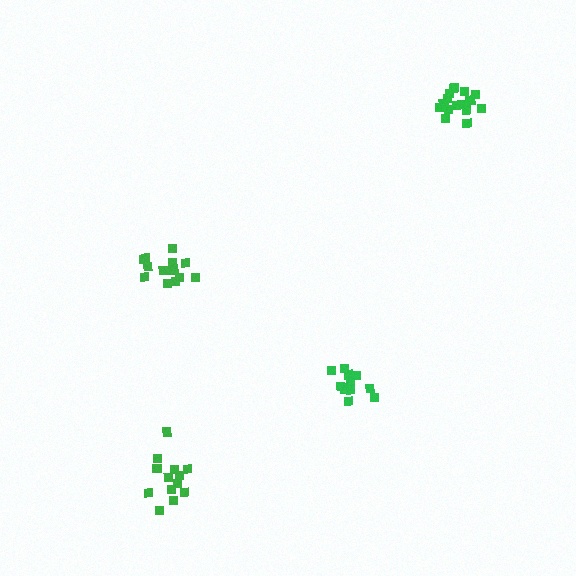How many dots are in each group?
Group 1: 14 dots, Group 2: 13 dots, Group 3: 16 dots, Group 4: 13 dots (56 total).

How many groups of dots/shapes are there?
There are 4 groups.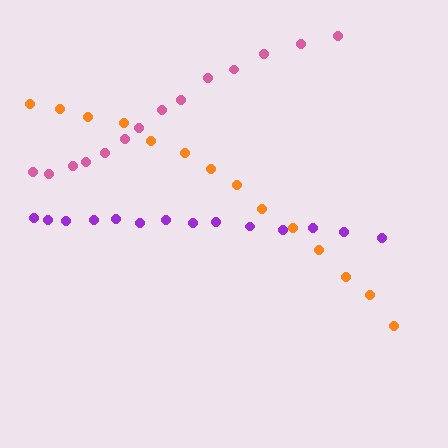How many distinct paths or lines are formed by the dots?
There are 3 distinct paths.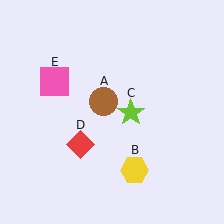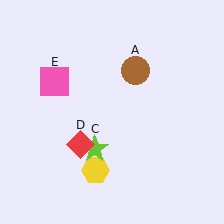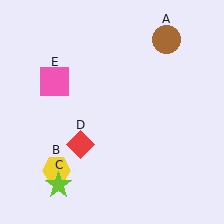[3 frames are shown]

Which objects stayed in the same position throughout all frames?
Red diamond (object D) and pink square (object E) remained stationary.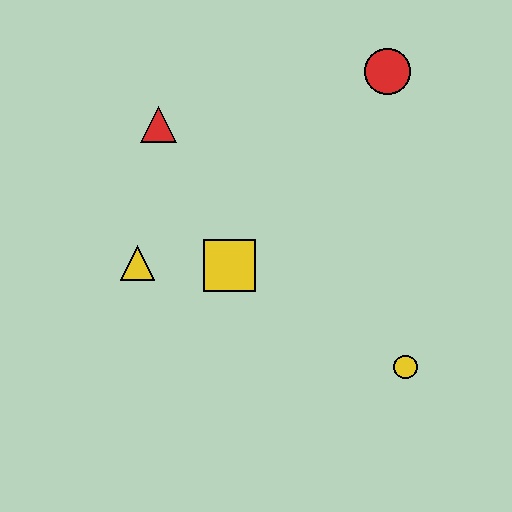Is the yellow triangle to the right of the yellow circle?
No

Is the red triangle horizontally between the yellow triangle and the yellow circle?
Yes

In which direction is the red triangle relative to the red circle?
The red triangle is to the left of the red circle.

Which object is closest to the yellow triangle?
The yellow square is closest to the yellow triangle.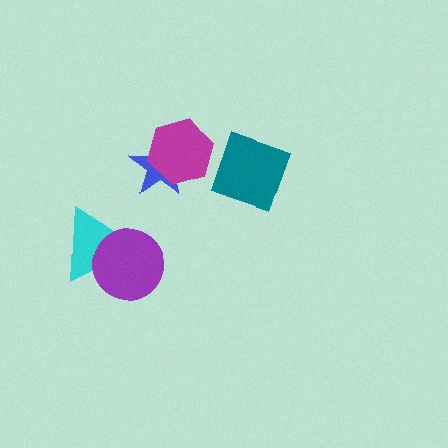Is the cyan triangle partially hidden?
Yes, it is partially covered by another shape.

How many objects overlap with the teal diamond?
0 objects overlap with the teal diamond.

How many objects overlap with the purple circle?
1 object overlaps with the purple circle.